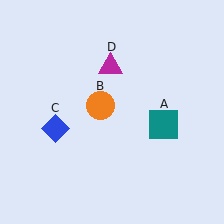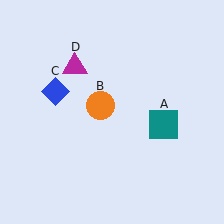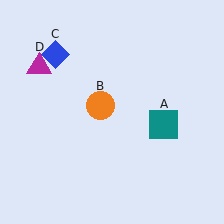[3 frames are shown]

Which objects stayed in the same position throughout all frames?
Teal square (object A) and orange circle (object B) remained stationary.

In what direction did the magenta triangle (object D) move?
The magenta triangle (object D) moved left.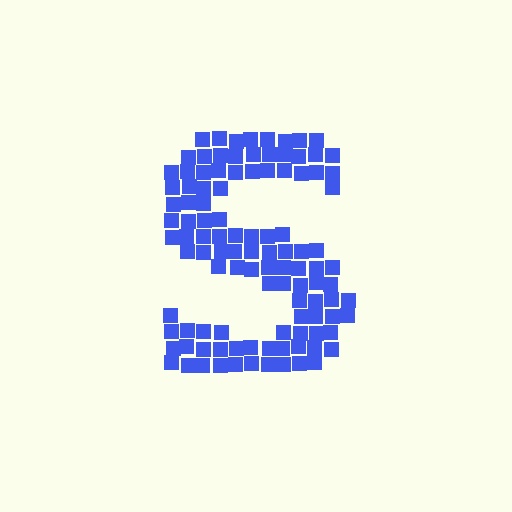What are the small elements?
The small elements are squares.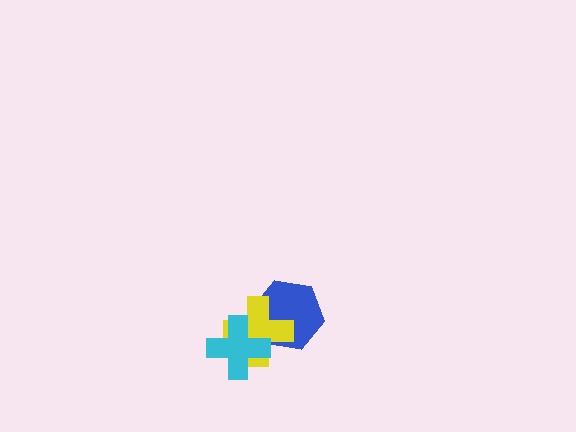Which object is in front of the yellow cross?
The cyan cross is in front of the yellow cross.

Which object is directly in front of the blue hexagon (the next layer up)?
The yellow cross is directly in front of the blue hexagon.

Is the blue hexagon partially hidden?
Yes, it is partially covered by another shape.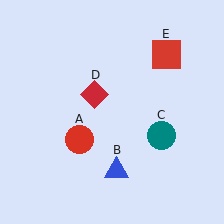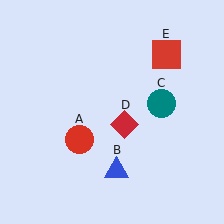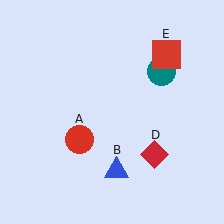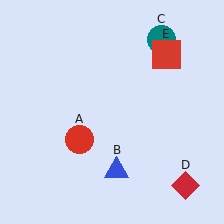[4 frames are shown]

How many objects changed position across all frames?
2 objects changed position: teal circle (object C), red diamond (object D).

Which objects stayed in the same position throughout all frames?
Red circle (object A) and blue triangle (object B) and red square (object E) remained stationary.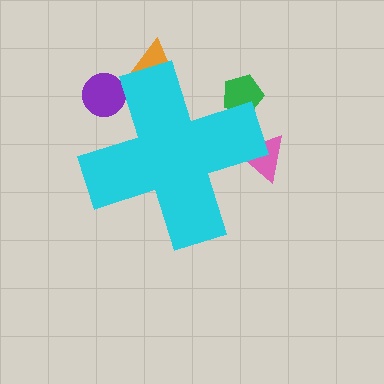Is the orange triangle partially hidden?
Yes, the orange triangle is partially hidden behind the cyan cross.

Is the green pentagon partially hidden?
Yes, the green pentagon is partially hidden behind the cyan cross.